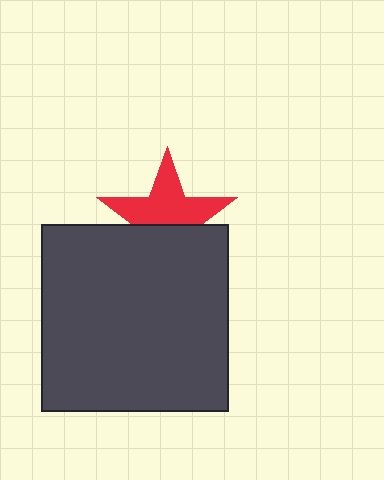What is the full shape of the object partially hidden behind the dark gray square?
The partially hidden object is a red star.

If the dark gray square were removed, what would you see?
You would see the complete red star.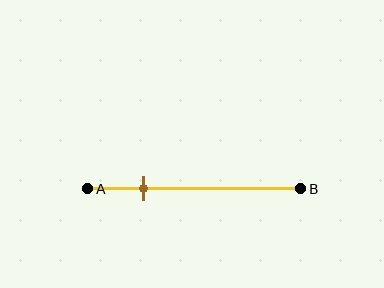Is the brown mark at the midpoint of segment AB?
No, the mark is at about 25% from A, not at the 50% midpoint.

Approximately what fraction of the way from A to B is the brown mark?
The brown mark is approximately 25% of the way from A to B.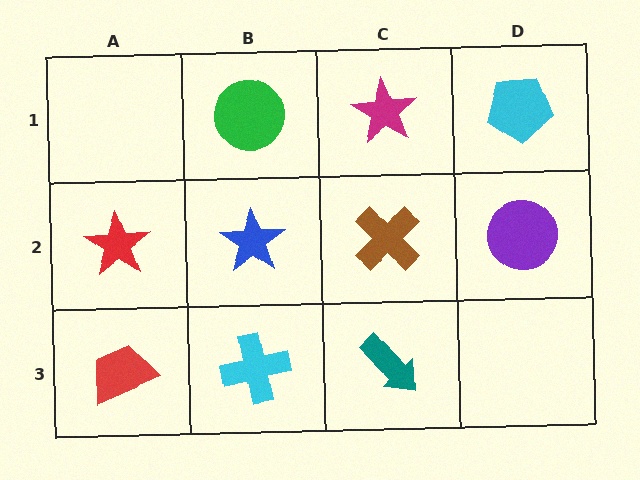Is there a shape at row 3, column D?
No, that cell is empty.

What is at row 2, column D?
A purple circle.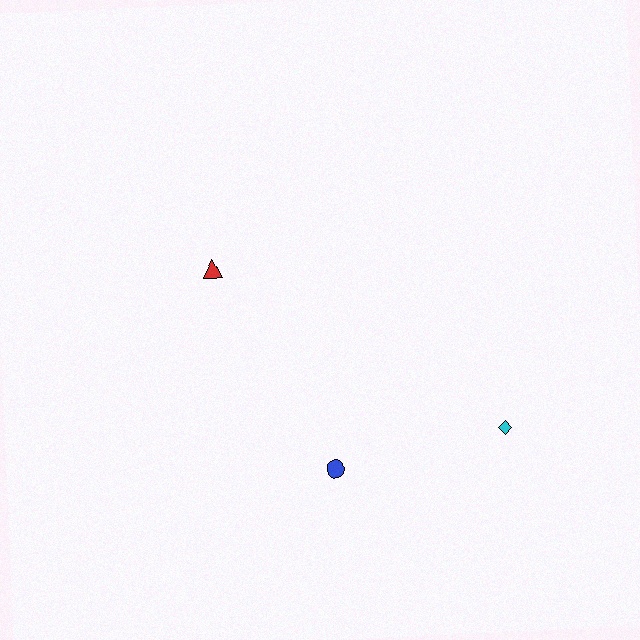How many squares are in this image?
There are no squares.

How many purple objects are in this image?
There are no purple objects.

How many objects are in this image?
There are 3 objects.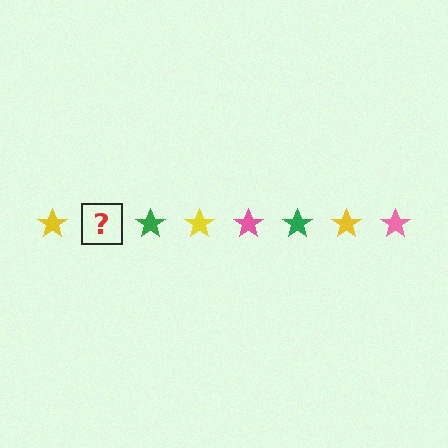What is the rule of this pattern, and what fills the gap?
The rule is that the pattern cycles through yellow, pink, green stars. The gap should be filled with a pink star.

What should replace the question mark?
The question mark should be replaced with a pink star.